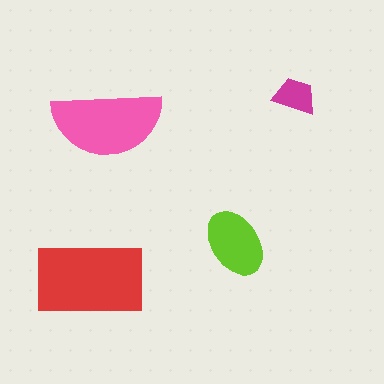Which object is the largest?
The red rectangle.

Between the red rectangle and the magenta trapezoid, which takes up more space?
The red rectangle.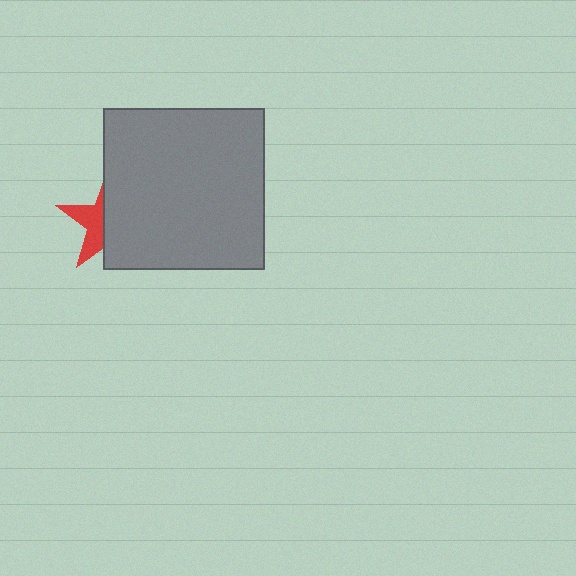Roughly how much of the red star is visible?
A small part of it is visible (roughly 40%).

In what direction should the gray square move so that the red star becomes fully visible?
The gray square should move right. That is the shortest direction to clear the overlap and leave the red star fully visible.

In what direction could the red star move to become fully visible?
The red star could move left. That would shift it out from behind the gray square entirely.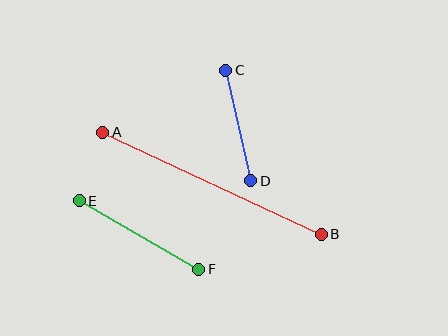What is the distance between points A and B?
The distance is approximately 241 pixels.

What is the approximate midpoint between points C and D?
The midpoint is at approximately (238, 125) pixels.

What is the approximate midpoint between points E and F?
The midpoint is at approximately (139, 235) pixels.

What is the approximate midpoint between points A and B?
The midpoint is at approximately (212, 183) pixels.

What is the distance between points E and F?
The distance is approximately 137 pixels.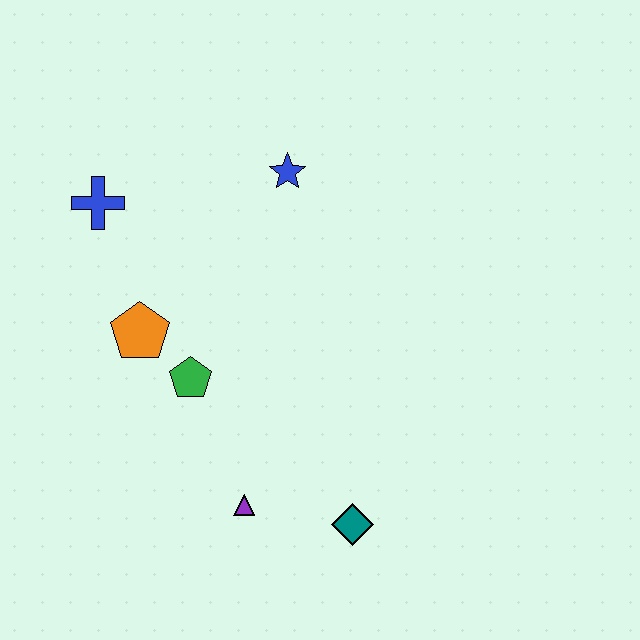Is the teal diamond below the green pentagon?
Yes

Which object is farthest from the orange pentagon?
The teal diamond is farthest from the orange pentagon.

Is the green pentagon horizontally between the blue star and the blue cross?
Yes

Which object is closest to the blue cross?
The orange pentagon is closest to the blue cross.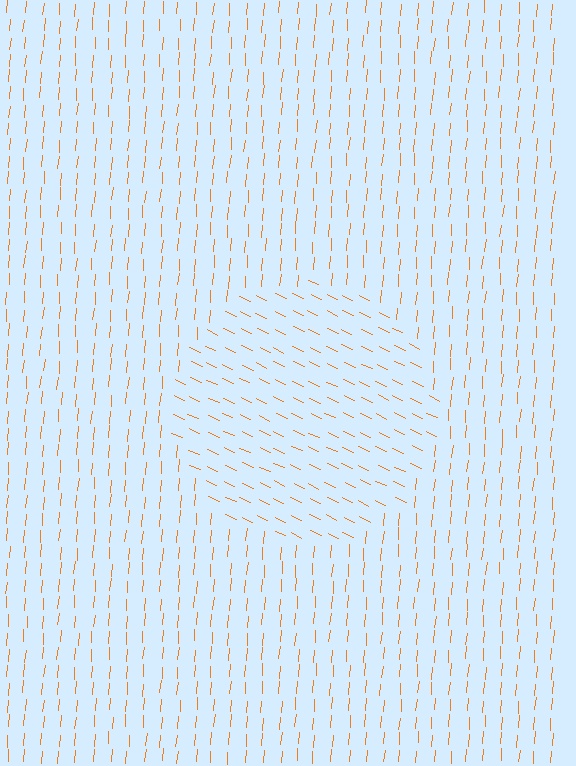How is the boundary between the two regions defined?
The boundary is defined purely by a change in line orientation (approximately 70 degrees difference). All lines are the same color and thickness.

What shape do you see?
I see a circle.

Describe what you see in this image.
The image is filled with small orange line segments. A circle region in the image has lines oriented differently from the surrounding lines, creating a visible texture boundary.